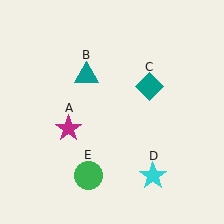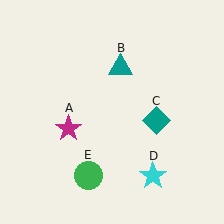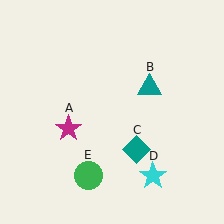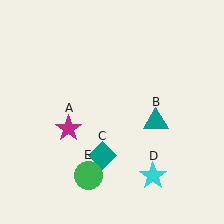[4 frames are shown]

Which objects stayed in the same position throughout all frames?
Magenta star (object A) and cyan star (object D) and green circle (object E) remained stationary.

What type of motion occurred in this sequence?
The teal triangle (object B), teal diamond (object C) rotated clockwise around the center of the scene.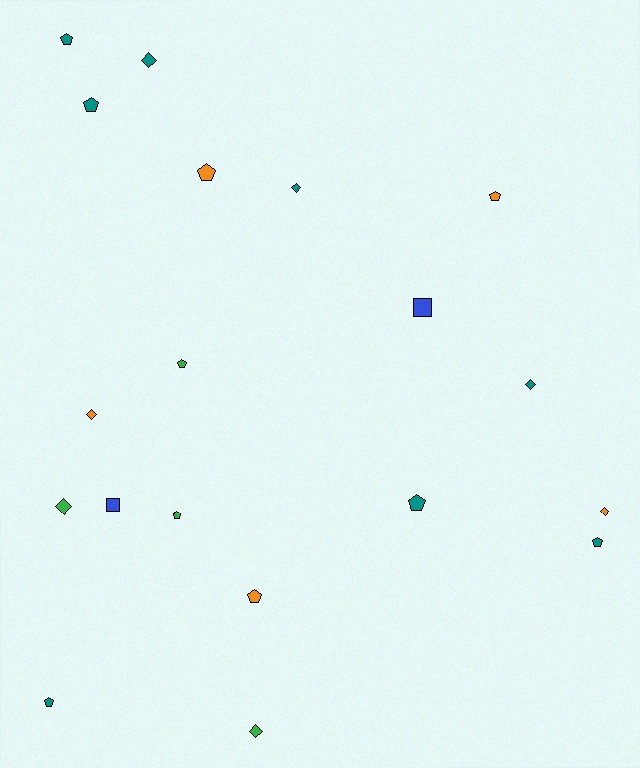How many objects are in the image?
There are 19 objects.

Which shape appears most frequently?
Pentagon, with 10 objects.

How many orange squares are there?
There are no orange squares.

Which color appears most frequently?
Teal, with 8 objects.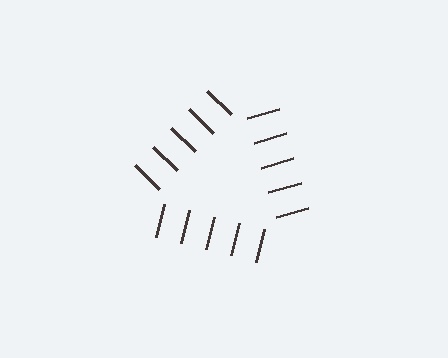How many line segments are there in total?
15 — 5 along each of the 3 edges.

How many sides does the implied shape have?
3 sides — the line-ends trace a triangle.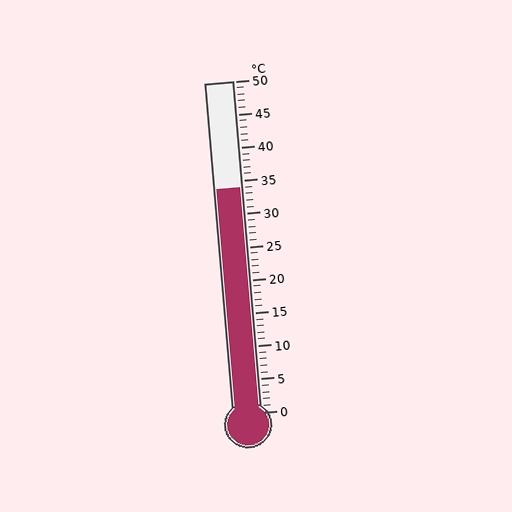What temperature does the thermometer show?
The thermometer shows approximately 34°C.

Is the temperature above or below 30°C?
The temperature is above 30°C.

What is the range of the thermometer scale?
The thermometer scale ranges from 0°C to 50°C.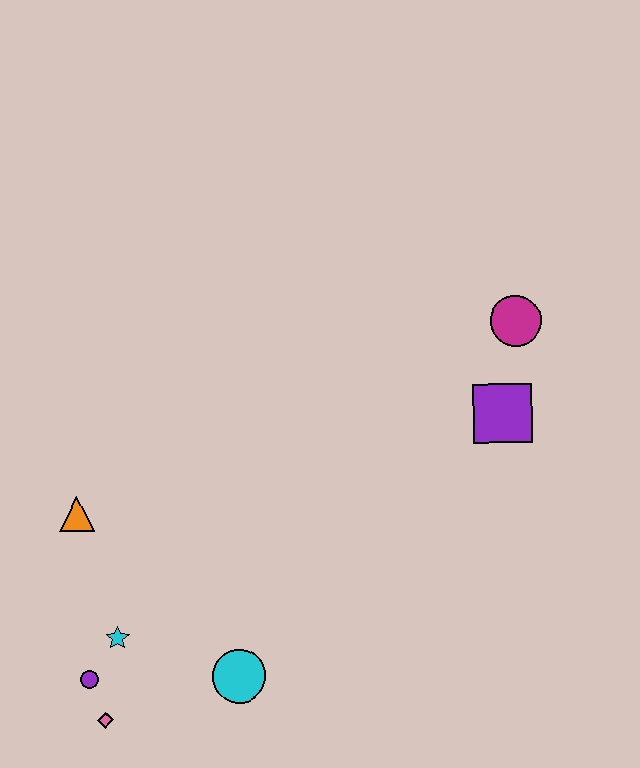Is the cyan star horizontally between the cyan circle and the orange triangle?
Yes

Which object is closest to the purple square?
The magenta circle is closest to the purple square.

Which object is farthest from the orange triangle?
The magenta circle is farthest from the orange triangle.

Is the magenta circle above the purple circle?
Yes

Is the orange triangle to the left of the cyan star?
Yes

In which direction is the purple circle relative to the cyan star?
The purple circle is below the cyan star.